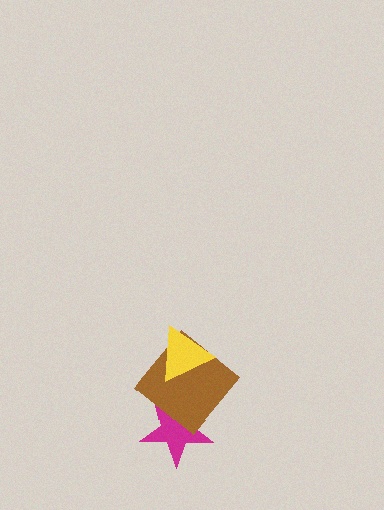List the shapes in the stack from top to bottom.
From top to bottom: the yellow triangle, the brown diamond, the magenta star.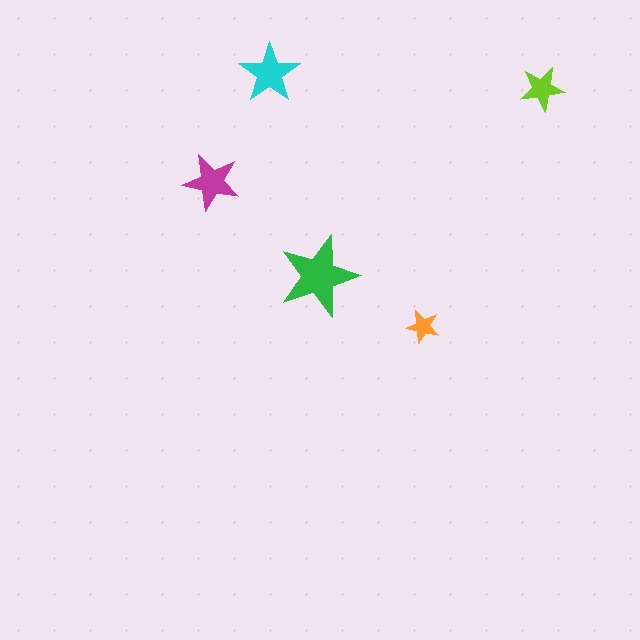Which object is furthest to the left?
The magenta star is leftmost.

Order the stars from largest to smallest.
the green one, the cyan one, the magenta one, the lime one, the orange one.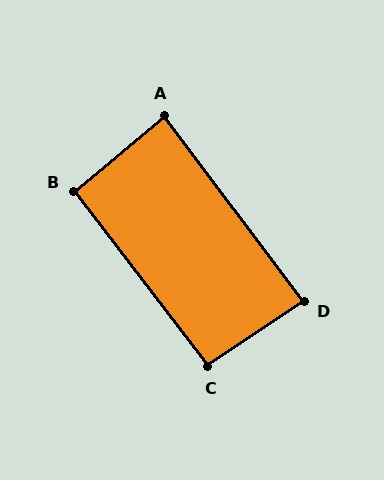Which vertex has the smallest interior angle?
A, at approximately 87 degrees.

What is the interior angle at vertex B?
Approximately 93 degrees (approximately right).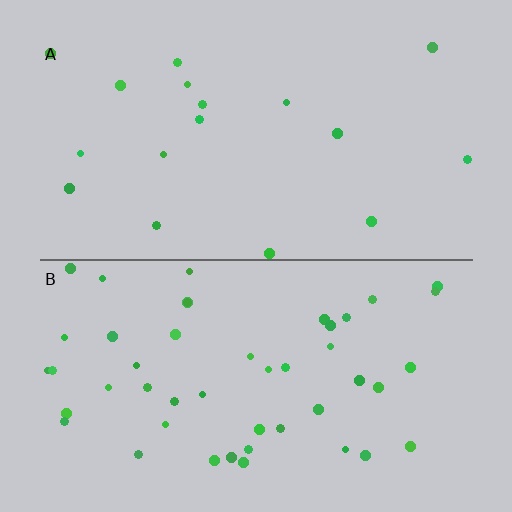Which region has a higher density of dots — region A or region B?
B (the bottom).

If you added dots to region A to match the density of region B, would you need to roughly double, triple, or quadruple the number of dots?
Approximately triple.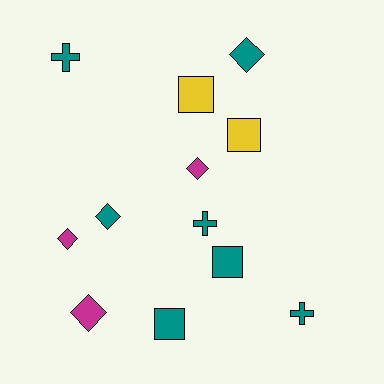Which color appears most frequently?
Teal, with 7 objects.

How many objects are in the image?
There are 12 objects.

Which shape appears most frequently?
Diamond, with 5 objects.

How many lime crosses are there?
There are no lime crosses.